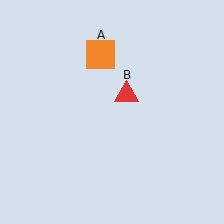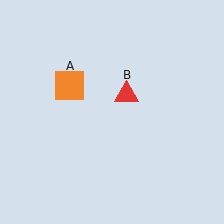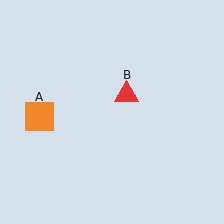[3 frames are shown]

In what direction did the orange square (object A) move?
The orange square (object A) moved down and to the left.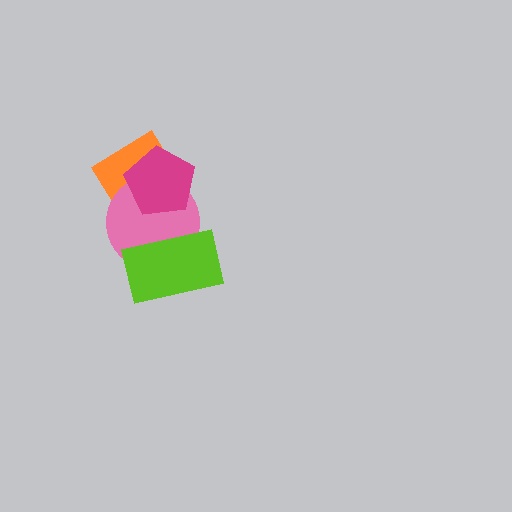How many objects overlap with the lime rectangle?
1 object overlaps with the lime rectangle.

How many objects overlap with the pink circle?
3 objects overlap with the pink circle.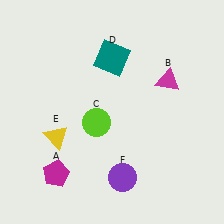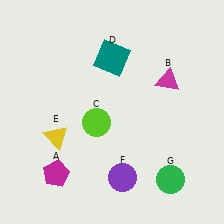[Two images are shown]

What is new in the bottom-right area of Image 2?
A green circle (G) was added in the bottom-right area of Image 2.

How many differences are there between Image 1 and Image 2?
There is 1 difference between the two images.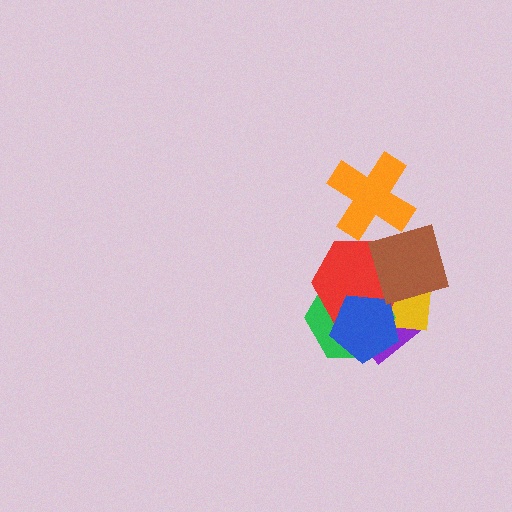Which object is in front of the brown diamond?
The orange cross is in front of the brown diamond.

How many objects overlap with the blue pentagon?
4 objects overlap with the blue pentagon.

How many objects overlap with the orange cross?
1 object overlaps with the orange cross.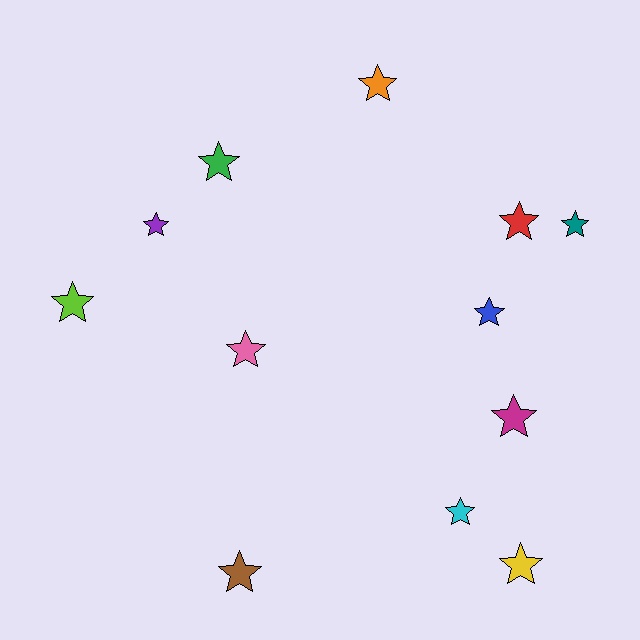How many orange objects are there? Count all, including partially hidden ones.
There is 1 orange object.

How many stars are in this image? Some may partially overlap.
There are 12 stars.